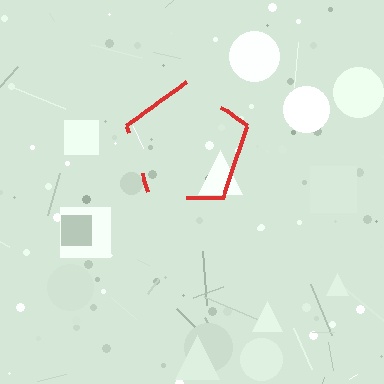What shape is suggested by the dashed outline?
The dashed outline suggests a pentagon.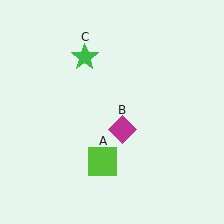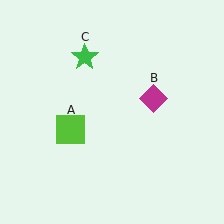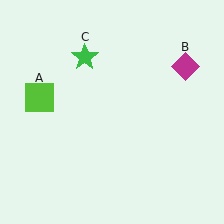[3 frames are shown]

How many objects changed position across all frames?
2 objects changed position: lime square (object A), magenta diamond (object B).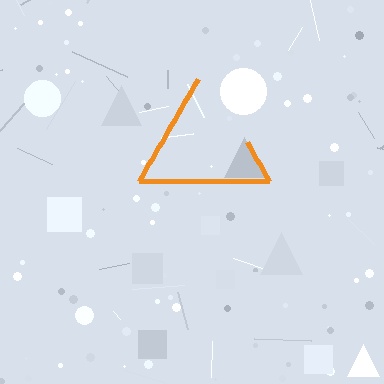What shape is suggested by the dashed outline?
The dashed outline suggests a triangle.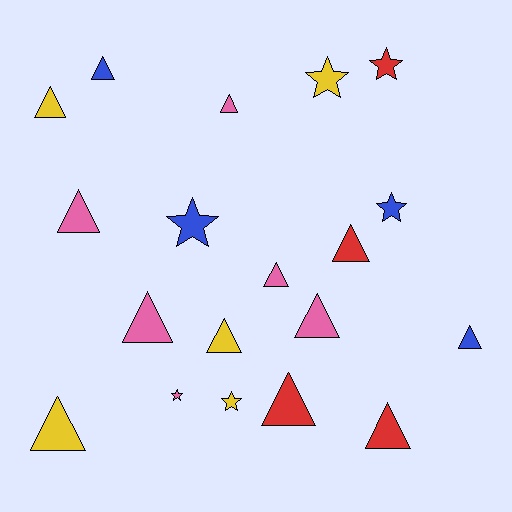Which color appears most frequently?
Pink, with 6 objects.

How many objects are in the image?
There are 19 objects.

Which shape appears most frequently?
Triangle, with 13 objects.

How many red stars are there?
There is 1 red star.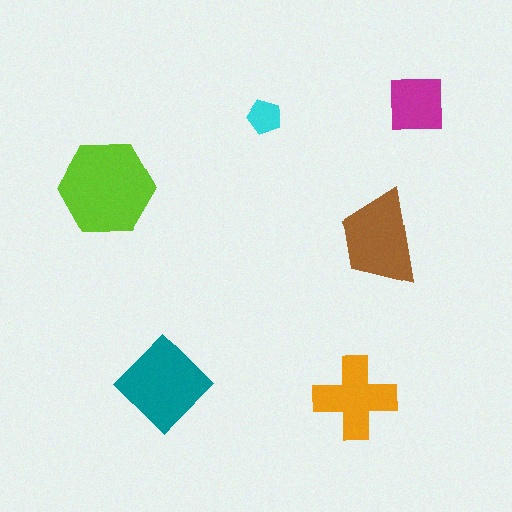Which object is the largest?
The lime hexagon.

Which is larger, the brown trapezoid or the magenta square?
The brown trapezoid.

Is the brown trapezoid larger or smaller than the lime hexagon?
Smaller.